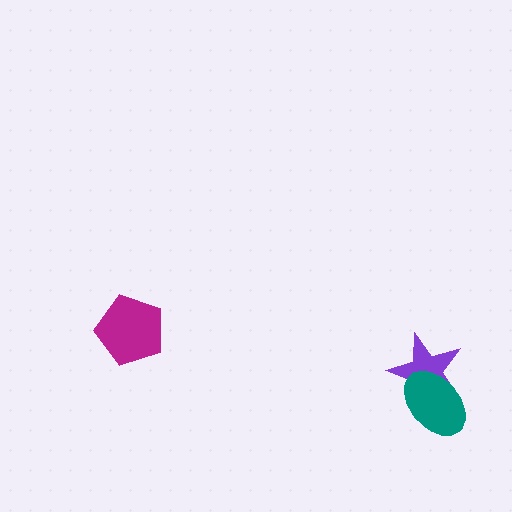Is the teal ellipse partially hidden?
No, no other shape covers it.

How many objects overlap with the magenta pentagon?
0 objects overlap with the magenta pentagon.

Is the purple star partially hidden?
Yes, it is partially covered by another shape.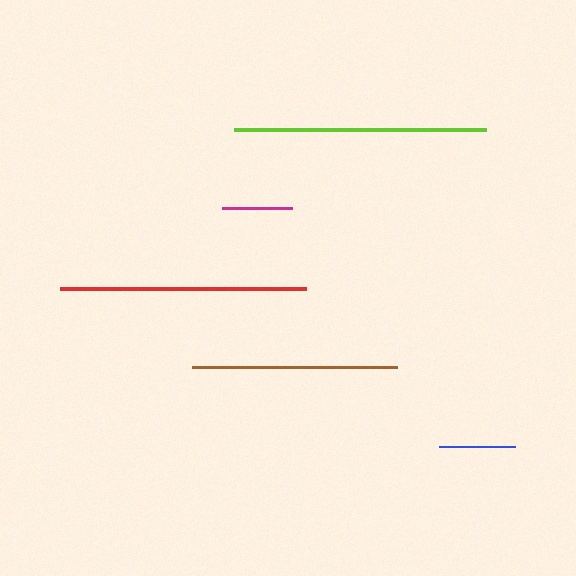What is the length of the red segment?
The red segment is approximately 246 pixels long.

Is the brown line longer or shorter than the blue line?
The brown line is longer than the blue line.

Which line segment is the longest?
The lime line is the longest at approximately 252 pixels.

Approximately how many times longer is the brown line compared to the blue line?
The brown line is approximately 2.7 times the length of the blue line.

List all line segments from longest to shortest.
From longest to shortest: lime, red, brown, blue, magenta.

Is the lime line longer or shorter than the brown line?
The lime line is longer than the brown line.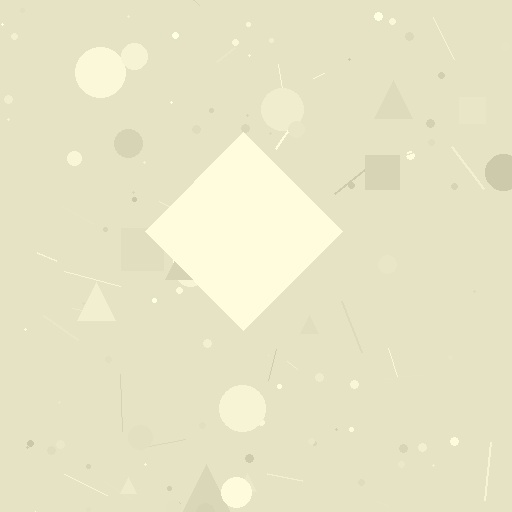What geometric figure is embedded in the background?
A diamond is embedded in the background.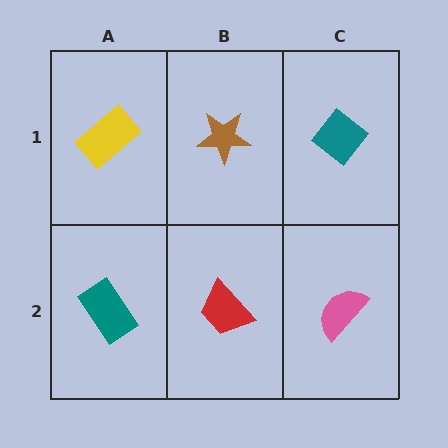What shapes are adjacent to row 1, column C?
A pink semicircle (row 2, column C), a brown star (row 1, column B).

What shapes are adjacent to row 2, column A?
A yellow rectangle (row 1, column A), a red trapezoid (row 2, column B).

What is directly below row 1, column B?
A red trapezoid.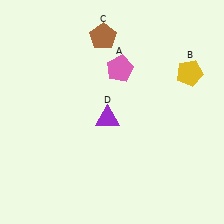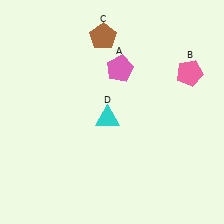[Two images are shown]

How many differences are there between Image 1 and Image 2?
There are 2 differences between the two images.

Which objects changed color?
B changed from yellow to pink. D changed from purple to cyan.